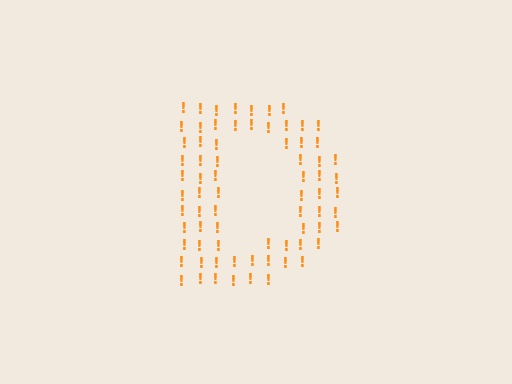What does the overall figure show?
The overall figure shows the letter D.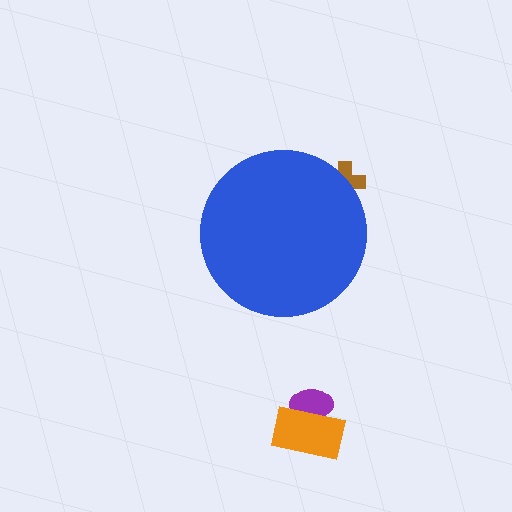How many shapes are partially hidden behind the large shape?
1 shape is partially hidden.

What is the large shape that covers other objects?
A blue circle.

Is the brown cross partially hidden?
Yes, the brown cross is partially hidden behind the blue circle.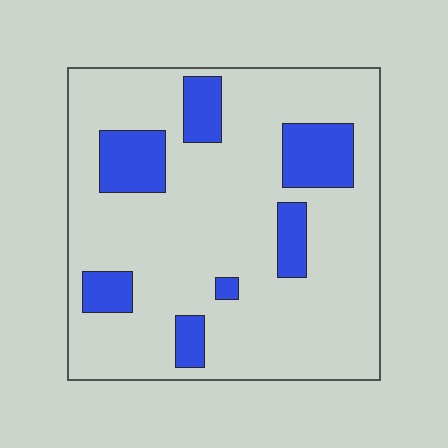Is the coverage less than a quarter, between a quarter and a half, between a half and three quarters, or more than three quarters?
Less than a quarter.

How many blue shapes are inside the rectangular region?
7.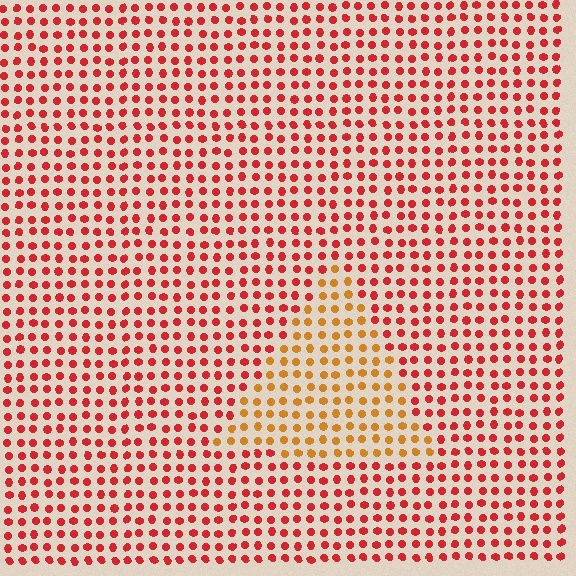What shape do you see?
I see a triangle.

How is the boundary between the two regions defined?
The boundary is defined purely by a slight shift in hue (about 37 degrees). Spacing, size, and orientation are identical on both sides.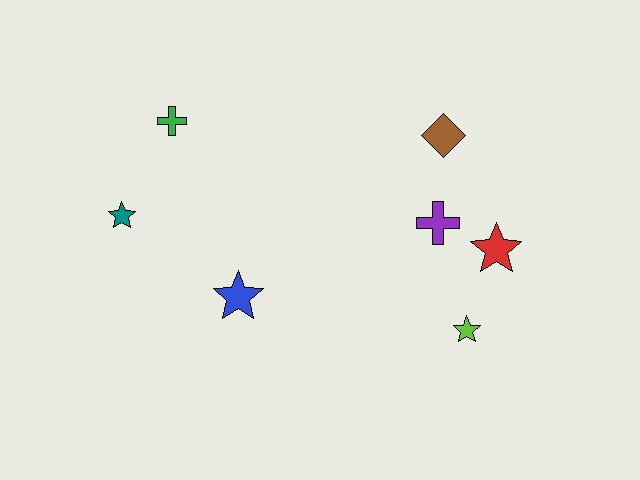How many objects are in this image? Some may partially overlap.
There are 7 objects.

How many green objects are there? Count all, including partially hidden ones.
There is 1 green object.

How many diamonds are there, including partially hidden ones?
There is 1 diamond.